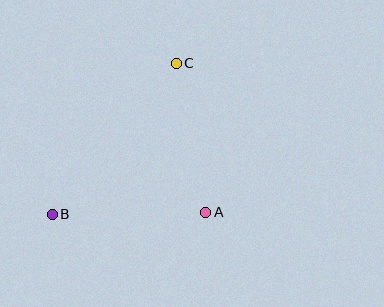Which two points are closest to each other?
Points A and C are closest to each other.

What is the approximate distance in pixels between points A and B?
The distance between A and B is approximately 153 pixels.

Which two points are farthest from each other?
Points B and C are farthest from each other.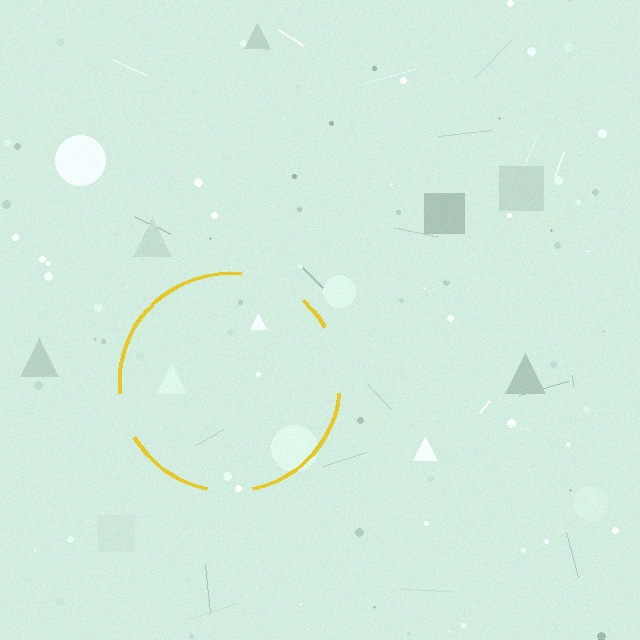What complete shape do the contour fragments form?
The contour fragments form a circle.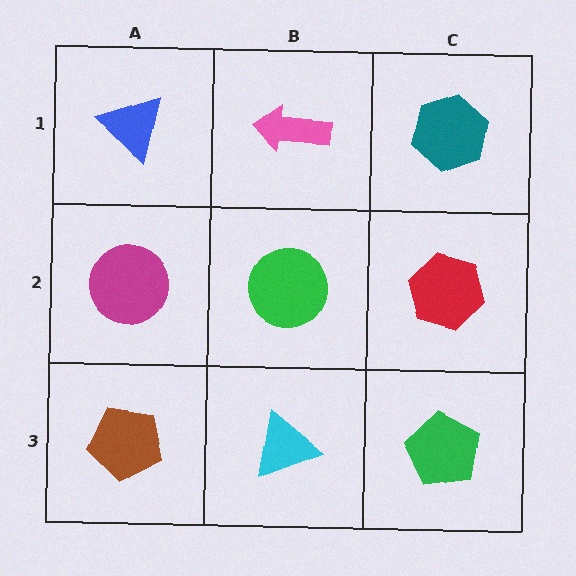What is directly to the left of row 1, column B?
A blue triangle.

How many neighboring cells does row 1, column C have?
2.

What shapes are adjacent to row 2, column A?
A blue triangle (row 1, column A), a brown pentagon (row 3, column A), a green circle (row 2, column B).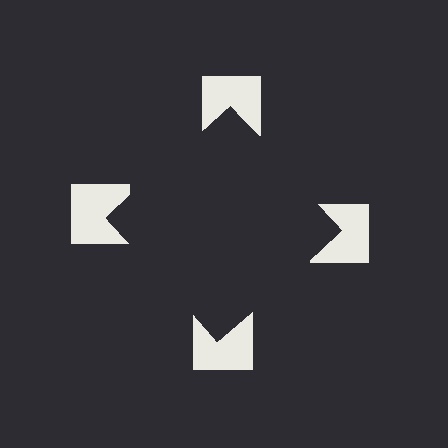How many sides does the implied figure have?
4 sides.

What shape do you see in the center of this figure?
An illusory square — its edges are inferred from the aligned wedge cuts in the notched squares, not physically drawn.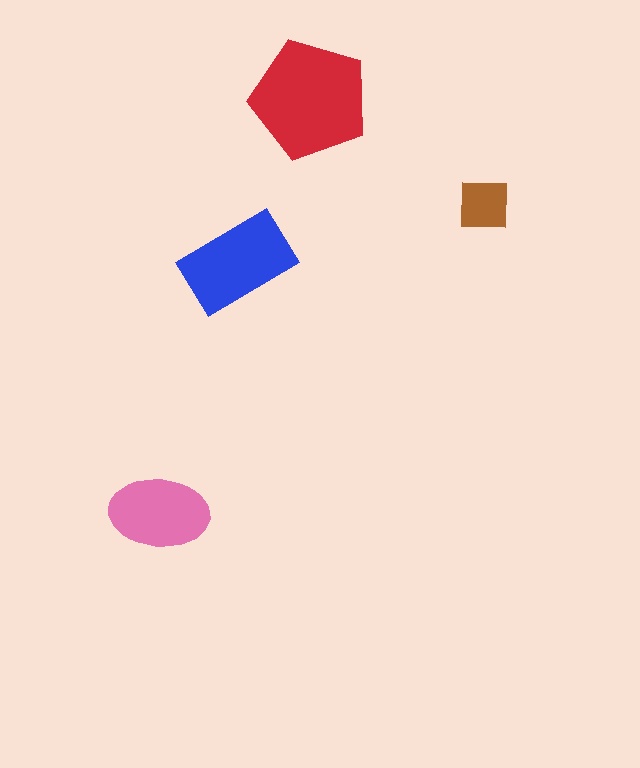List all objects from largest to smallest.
The red pentagon, the blue rectangle, the pink ellipse, the brown square.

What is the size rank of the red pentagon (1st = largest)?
1st.